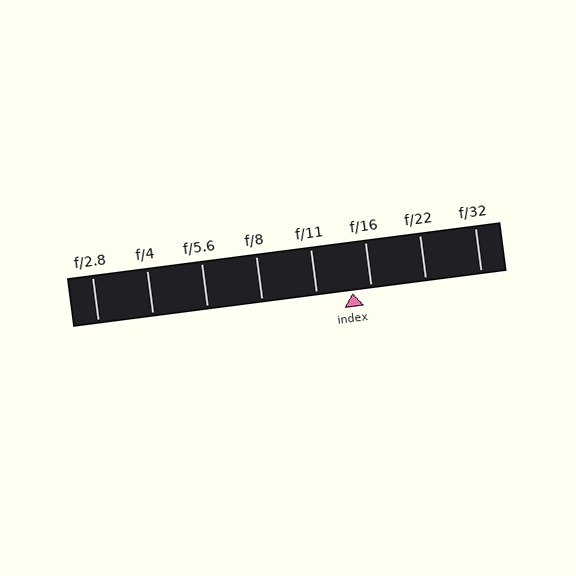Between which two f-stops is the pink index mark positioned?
The index mark is between f/11 and f/16.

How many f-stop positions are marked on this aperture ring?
There are 8 f-stop positions marked.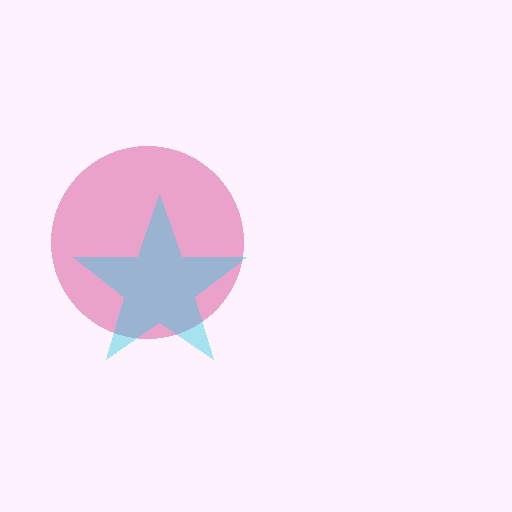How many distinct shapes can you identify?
There are 2 distinct shapes: a pink circle, a cyan star.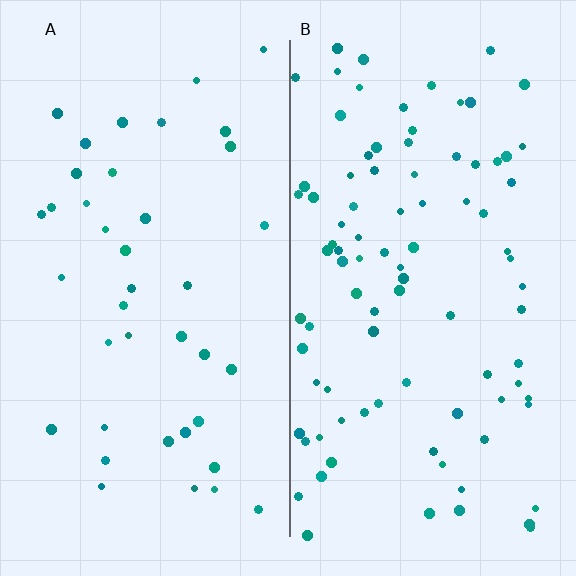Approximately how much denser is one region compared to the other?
Approximately 2.3× — region B over region A.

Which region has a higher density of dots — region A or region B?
B (the right).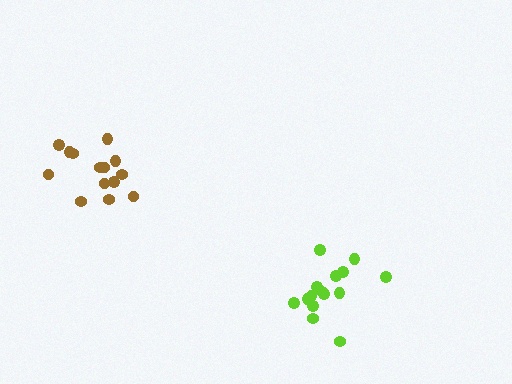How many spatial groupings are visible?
There are 2 spatial groupings.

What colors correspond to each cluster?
The clusters are colored: brown, lime.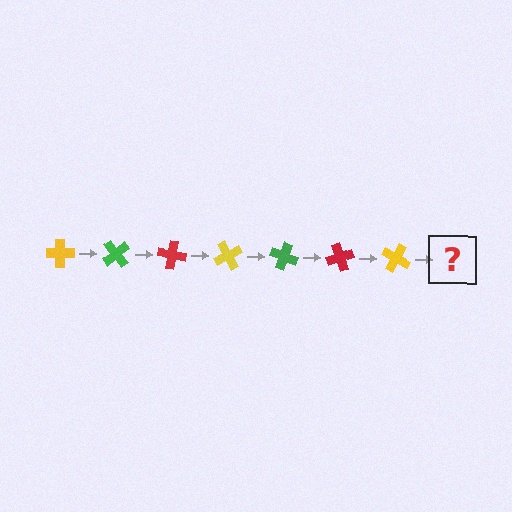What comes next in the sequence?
The next element should be a green cross, rotated 350 degrees from the start.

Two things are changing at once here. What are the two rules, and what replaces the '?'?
The two rules are that it rotates 50 degrees each step and the color cycles through yellow, green, and red. The '?' should be a green cross, rotated 350 degrees from the start.